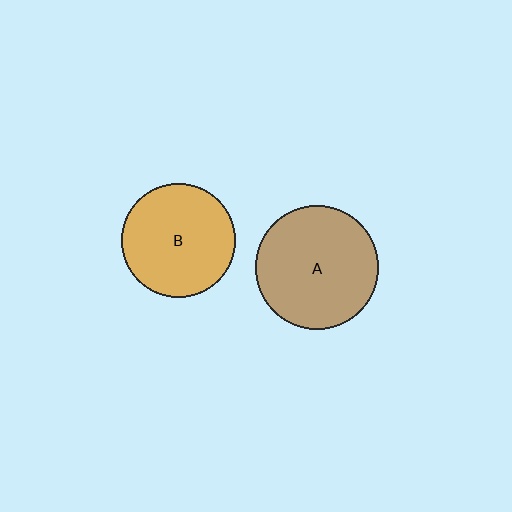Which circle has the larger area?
Circle A (brown).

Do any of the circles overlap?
No, none of the circles overlap.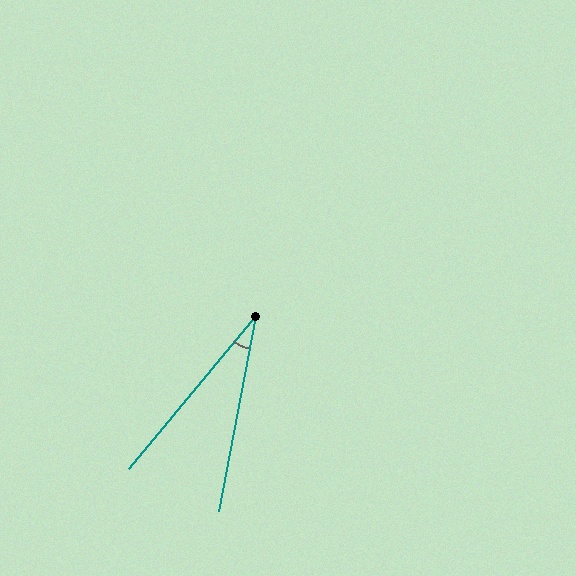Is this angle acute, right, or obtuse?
It is acute.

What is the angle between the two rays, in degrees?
Approximately 29 degrees.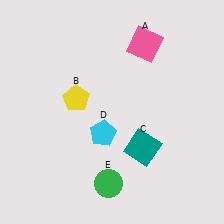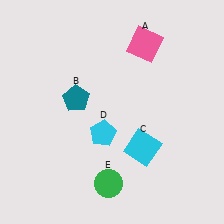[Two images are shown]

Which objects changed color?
B changed from yellow to teal. C changed from teal to cyan.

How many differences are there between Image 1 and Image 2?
There are 2 differences between the two images.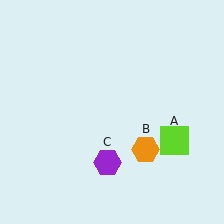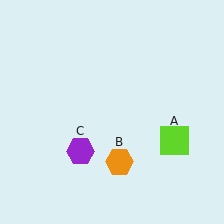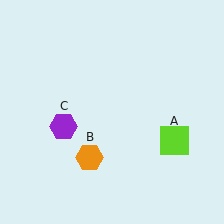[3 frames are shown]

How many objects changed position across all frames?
2 objects changed position: orange hexagon (object B), purple hexagon (object C).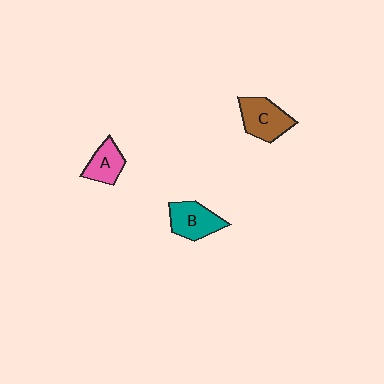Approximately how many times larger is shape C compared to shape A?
Approximately 1.4 times.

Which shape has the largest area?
Shape C (brown).